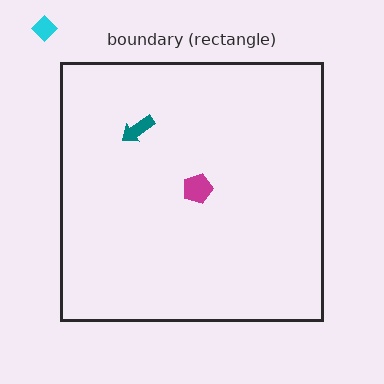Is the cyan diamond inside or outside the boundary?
Outside.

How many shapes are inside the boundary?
2 inside, 1 outside.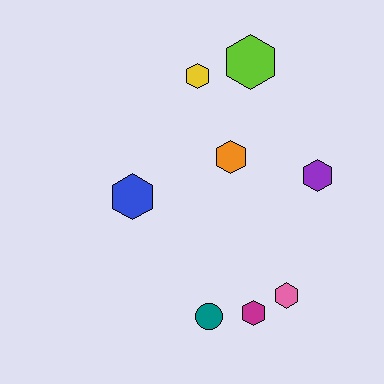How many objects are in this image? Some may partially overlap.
There are 8 objects.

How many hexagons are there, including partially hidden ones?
There are 7 hexagons.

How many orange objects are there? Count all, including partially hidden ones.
There is 1 orange object.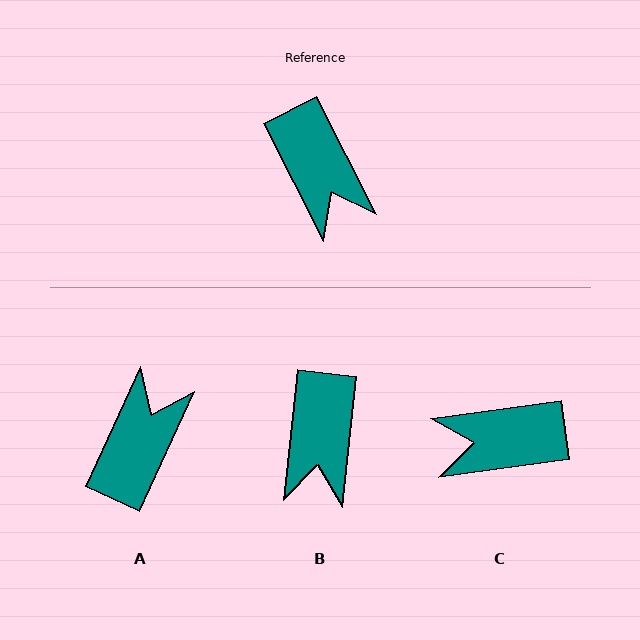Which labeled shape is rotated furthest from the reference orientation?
A, about 128 degrees away.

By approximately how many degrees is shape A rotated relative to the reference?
Approximately 128 degrees counter-clockwise.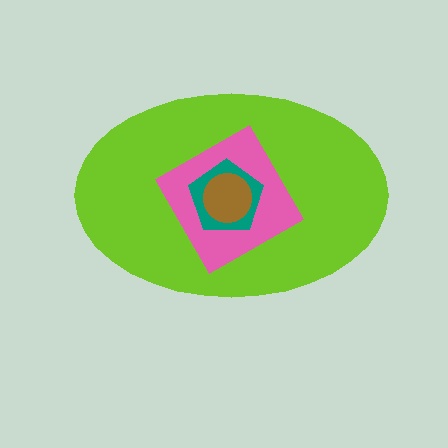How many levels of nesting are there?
4.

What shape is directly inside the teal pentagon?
The brown circle.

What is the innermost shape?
The brown circle.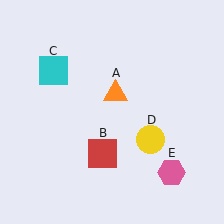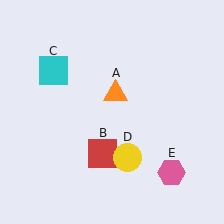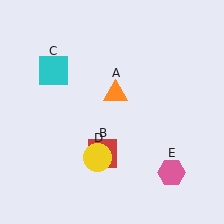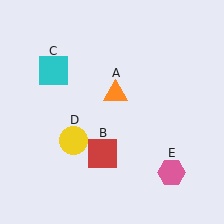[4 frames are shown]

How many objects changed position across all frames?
1 object changed position: yellow circle (object D).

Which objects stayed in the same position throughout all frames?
Orange triangle (object A) and red square (object B) and cyan square (object C) and pink hexagon (object E) remained stationary.